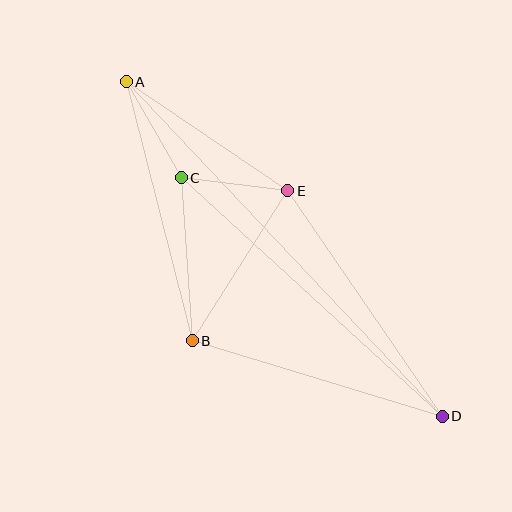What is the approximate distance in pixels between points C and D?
The distance between C and D is approximately 353 pixels.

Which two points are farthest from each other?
Points A and D are farthest from each other.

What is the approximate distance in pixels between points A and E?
The distance between A and E is approximately 195 pixels.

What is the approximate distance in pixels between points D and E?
The distance between D and E is approximately 273 pixels.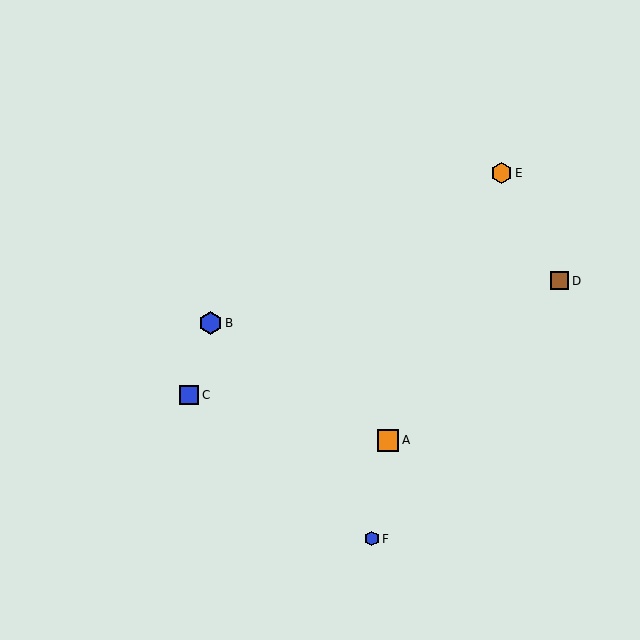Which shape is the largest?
The blue hexagon (labeled B) is the largest.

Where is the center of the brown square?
The center of the brown square is at (560, 281).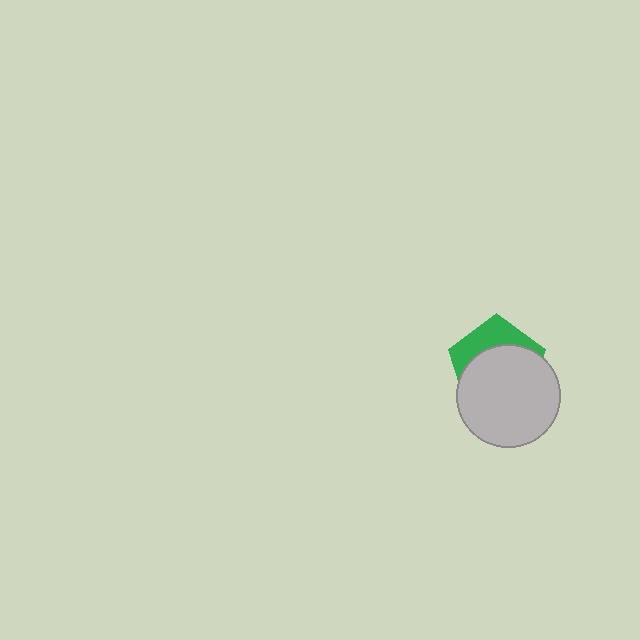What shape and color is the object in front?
The object in front is a light gray circle.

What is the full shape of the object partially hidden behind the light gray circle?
The partially hidden object is a green pentagon.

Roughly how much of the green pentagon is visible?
A small part of it is visible (roughly 33%).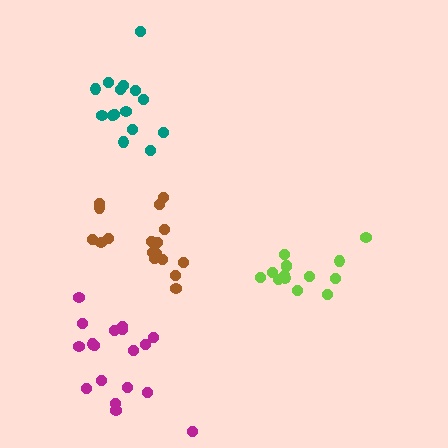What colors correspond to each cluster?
The clusters are colored: lime, teal, brown, magenta.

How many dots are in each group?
Group 1: 14 dots, Group 2: 15 dots, Group 3: 17 dots, Group 4: 18 dots (64 total).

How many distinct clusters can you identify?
There are 4 distinct clusters.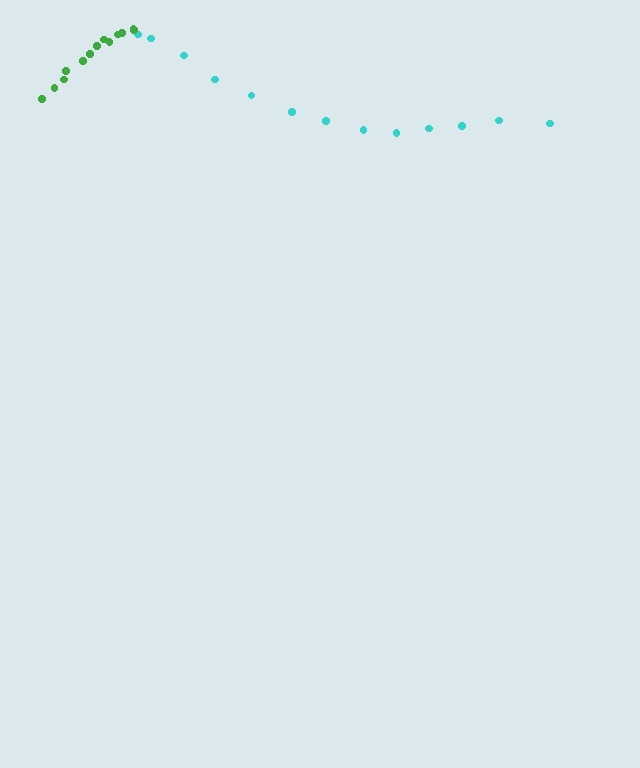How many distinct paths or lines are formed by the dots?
There are 2 distinct paths.